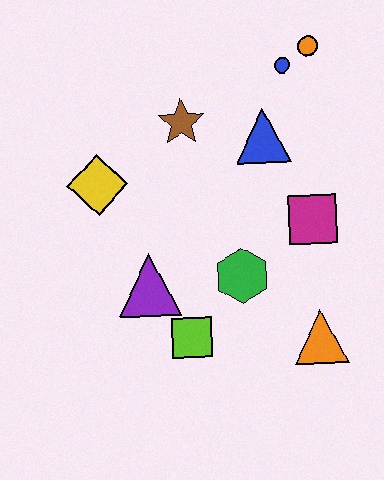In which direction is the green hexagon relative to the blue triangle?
The green hexagon is below the blue triangle.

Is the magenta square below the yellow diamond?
Yes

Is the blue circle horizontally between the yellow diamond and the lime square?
No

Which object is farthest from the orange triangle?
The orange circle is farthest from the orange triangle.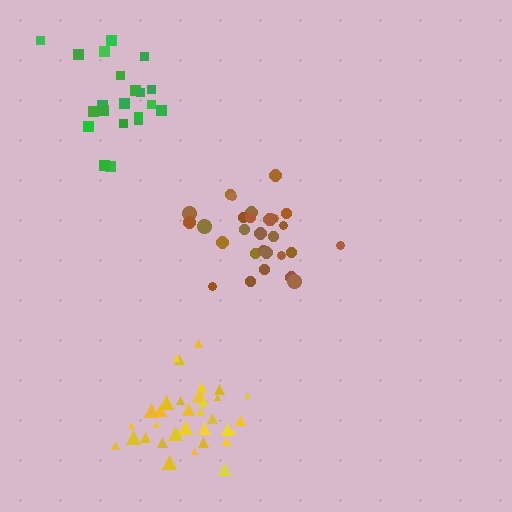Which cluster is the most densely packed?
Yellow.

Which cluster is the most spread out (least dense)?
Green.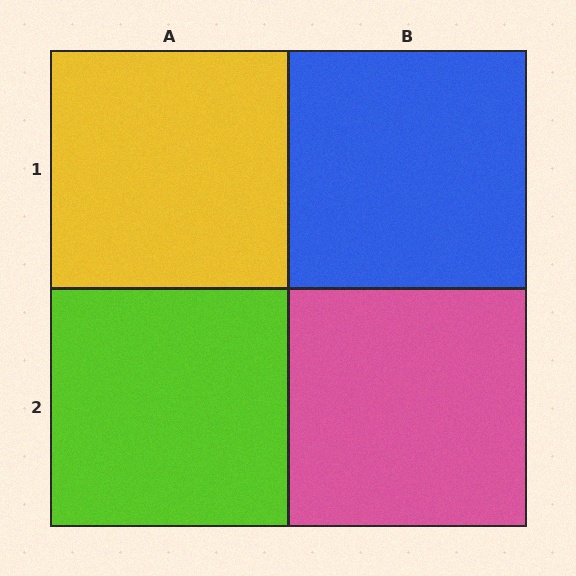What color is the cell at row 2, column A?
Lime.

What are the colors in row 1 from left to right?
Yellow, blue.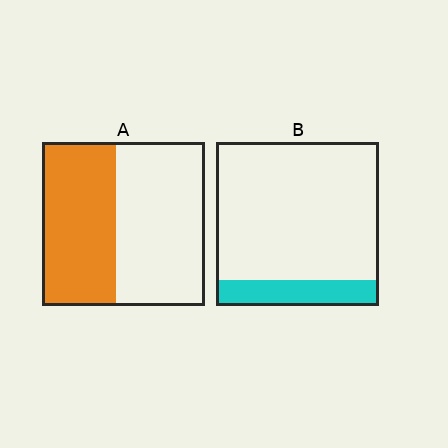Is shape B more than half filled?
No.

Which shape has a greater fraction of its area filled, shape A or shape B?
Shape A.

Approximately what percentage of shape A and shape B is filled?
A is approximately 45% and B is approximately 15%.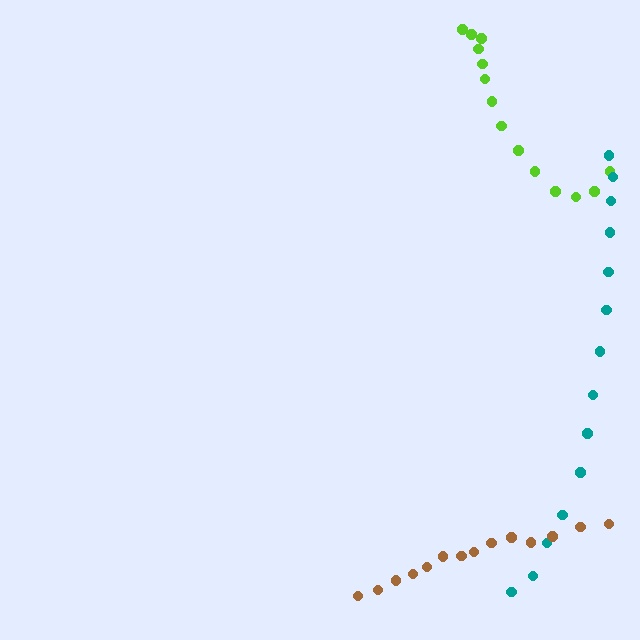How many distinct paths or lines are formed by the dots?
There are 3 distinct paths.